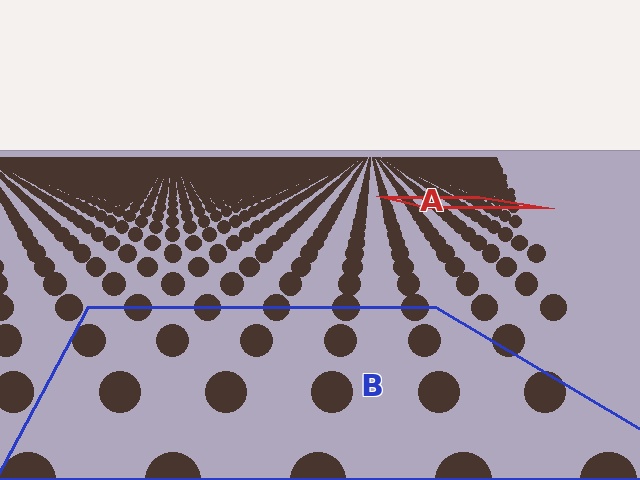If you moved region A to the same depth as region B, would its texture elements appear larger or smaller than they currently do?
They would appear larger. At a closer depth, the same texture elements are projected at a bigger on-screen size.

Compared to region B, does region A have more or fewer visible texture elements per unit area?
Region A has more texture elements per unit area — they are packed more densely because it is farther away.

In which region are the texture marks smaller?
The texture marks are smaller in region A, because it is farther away.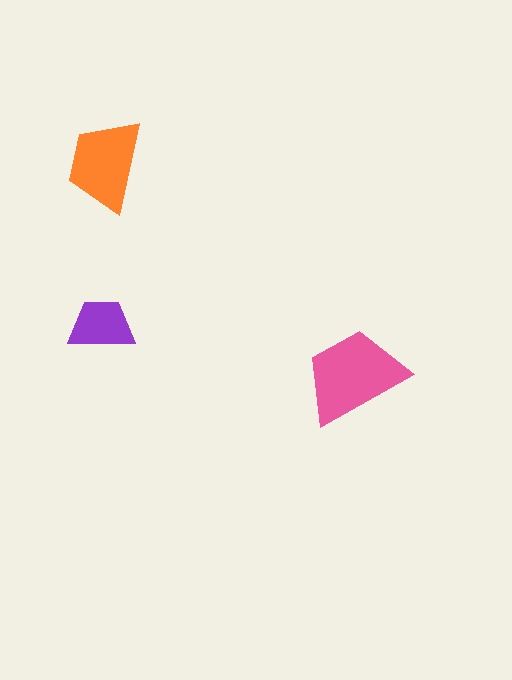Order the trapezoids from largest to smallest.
the pink one, the orange one, the purple one.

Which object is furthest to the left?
The purple trapezoid is leftmost.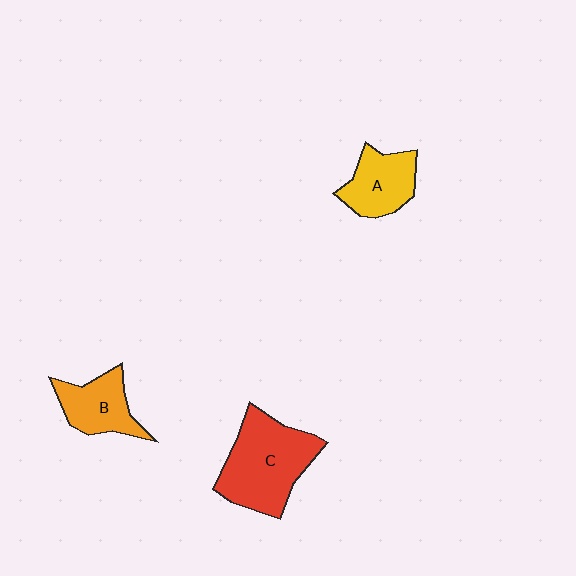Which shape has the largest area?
Shape C (red).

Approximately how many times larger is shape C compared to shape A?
Approximately 1.7 times.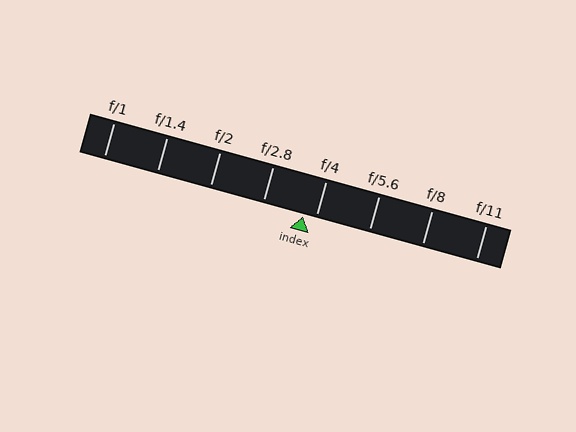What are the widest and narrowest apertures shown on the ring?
The widest aperture shown is f/1 and the narrowest is f/11.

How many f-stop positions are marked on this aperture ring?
There are 8 f-stop positions marked.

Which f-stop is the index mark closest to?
The index mark is closest to f/4.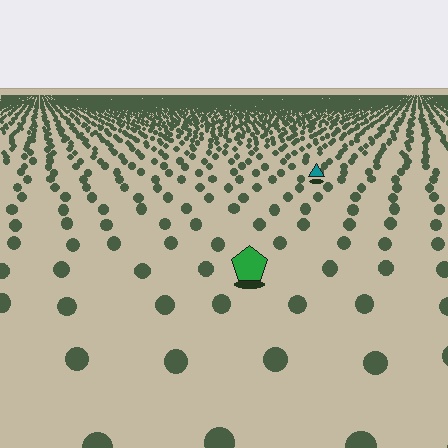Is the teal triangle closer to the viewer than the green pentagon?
No. The green pentagon is closer — you can tell from the texture gradient: the ground texture is coarser near it.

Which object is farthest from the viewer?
The teal triangle is farthest from the viewer. It appears smaller and the ground texture around it is denser.